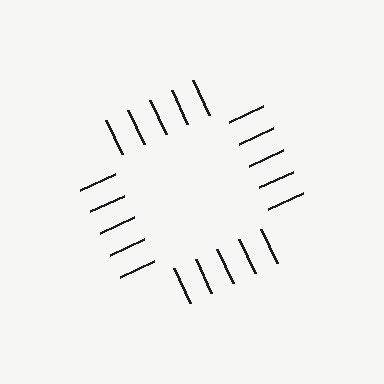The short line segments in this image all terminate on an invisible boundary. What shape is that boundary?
An illusory square — the line segments terminate on its edges but no continuous stroke is drawn.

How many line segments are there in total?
20 — 5 along each of the 4 edges.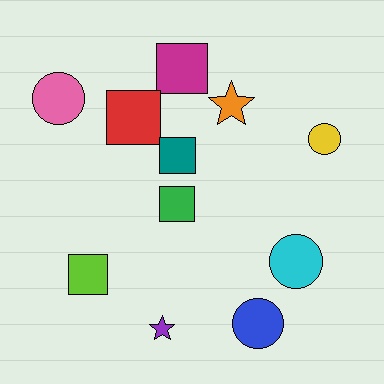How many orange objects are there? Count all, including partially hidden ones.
There is 1 orange object.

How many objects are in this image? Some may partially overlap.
There are 11 objects.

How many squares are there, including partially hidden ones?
There are 5 squares.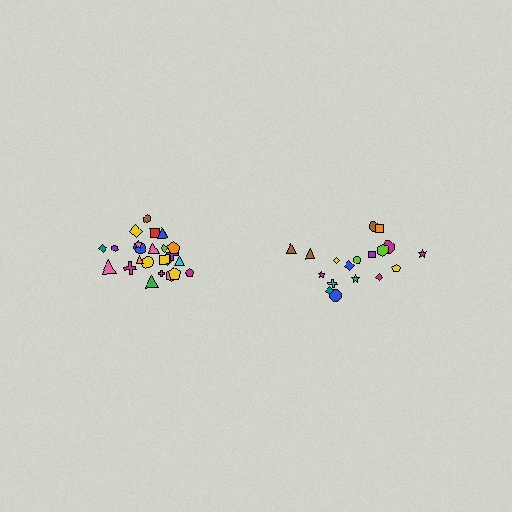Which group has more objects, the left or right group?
The left group.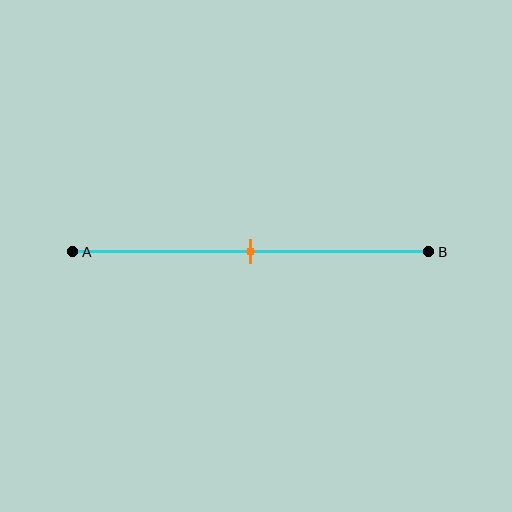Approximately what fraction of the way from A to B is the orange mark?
The orange mark is approximately 50% of the way from A to B.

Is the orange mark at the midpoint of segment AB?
Yes, the mark is approximately at the midpoint.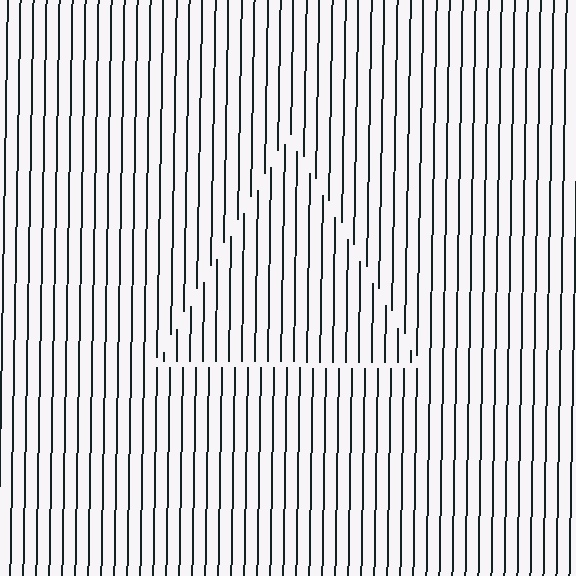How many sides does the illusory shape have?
3 sides — the line-ends trace a triangle.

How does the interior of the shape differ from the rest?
The interior of the shape contains the same grating, shifted by half a period — the contour is defined by the phase discontinuity where line-ends from the inner and outer gratings abut.